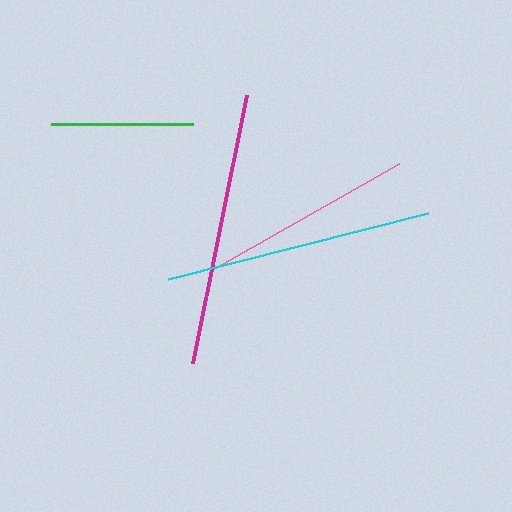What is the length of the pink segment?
The pink segment is approximately 212 pixels long.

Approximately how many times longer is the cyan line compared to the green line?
The cyan line is approximately 1.9 times the length of the green line.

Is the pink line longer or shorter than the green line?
The pink line is longer than the green line.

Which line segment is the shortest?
The green line is the shortest at approximately 142 pixels.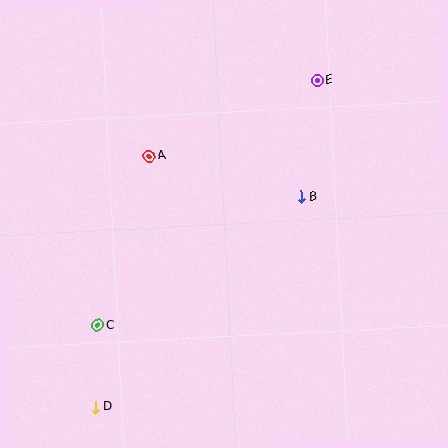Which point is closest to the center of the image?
Point B at (301, 197) is closest to the center.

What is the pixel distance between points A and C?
The distance between A and C is 177 pixels.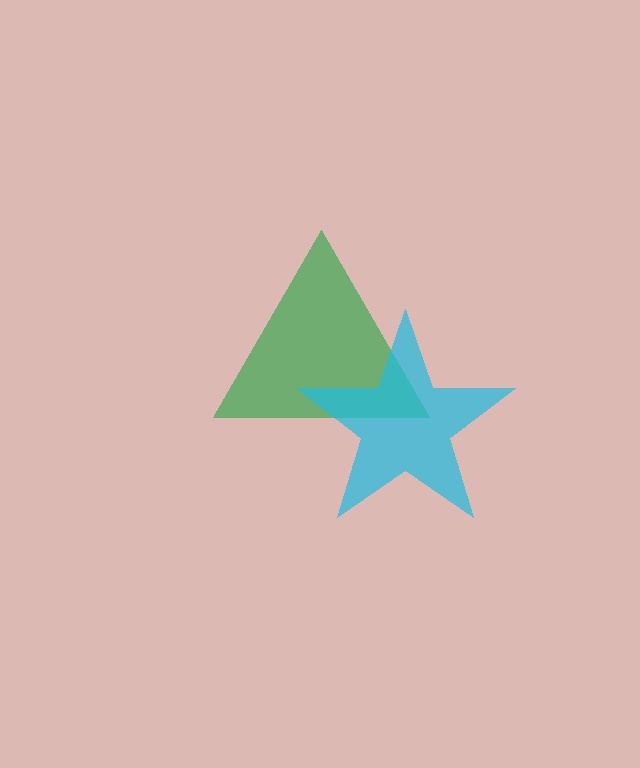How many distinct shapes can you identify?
There are 2 distinct shapes: a green triangle, a cyan star.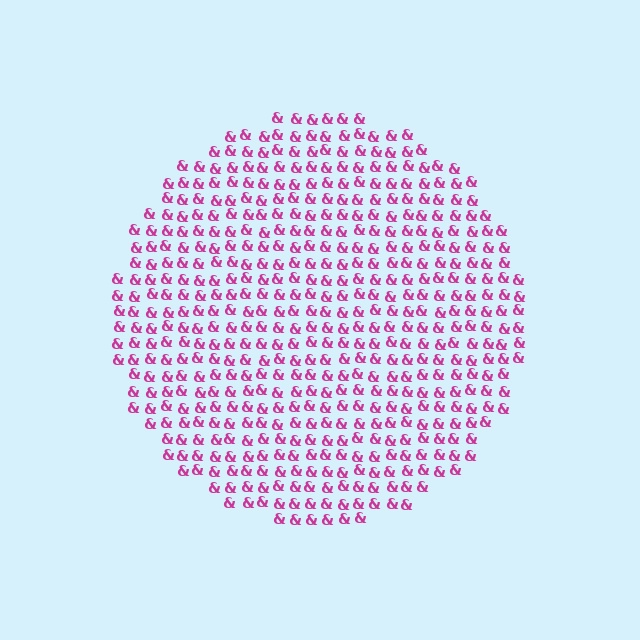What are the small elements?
The small elements are ampersands.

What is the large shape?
The large shape is a circle.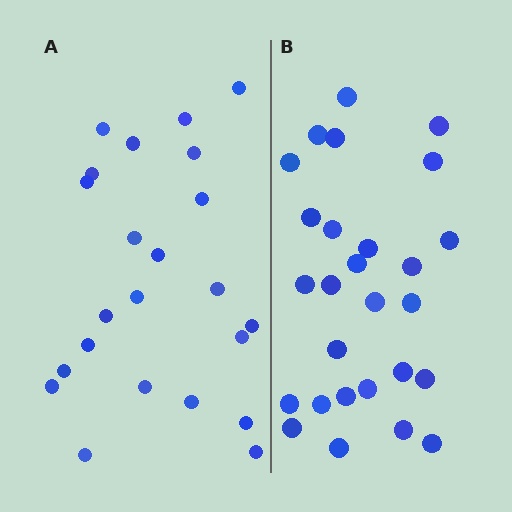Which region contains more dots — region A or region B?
Region B (the right region) has more dots.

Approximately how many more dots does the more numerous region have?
Region B has about 4 more dots than region A.